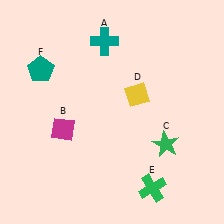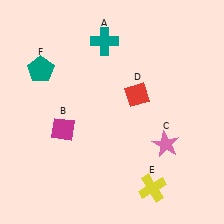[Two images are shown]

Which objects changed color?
C changed from green to pink. D changed from yellow to red. E changed from green to yellow.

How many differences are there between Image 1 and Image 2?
There are 3 differences between the two images.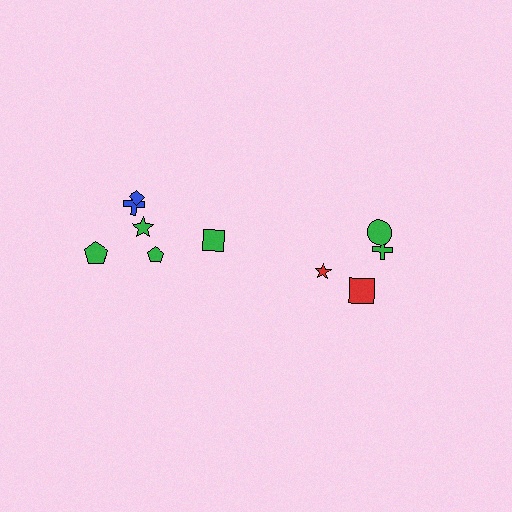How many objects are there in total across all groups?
There are 10 objects.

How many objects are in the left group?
There are 6 objects.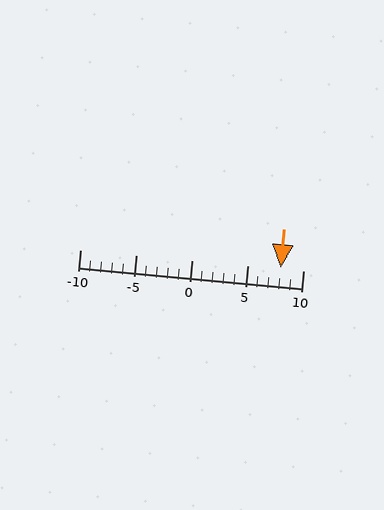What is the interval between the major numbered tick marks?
The major tick marks are spaced 5 units apart.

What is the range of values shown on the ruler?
The ruler shows values from -10 to 10.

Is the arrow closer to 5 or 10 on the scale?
The arrow is closer to 10.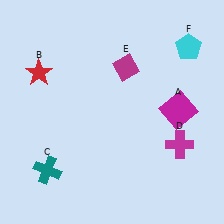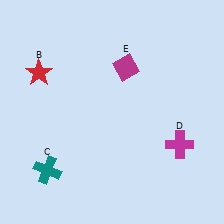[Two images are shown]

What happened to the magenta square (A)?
The magenta square (A) was removed in Image 2. It was in the top-right area of Image 1.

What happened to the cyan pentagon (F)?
The cyan pentagon (F) was removed in Image 2. It was in the top-right area of Image 1.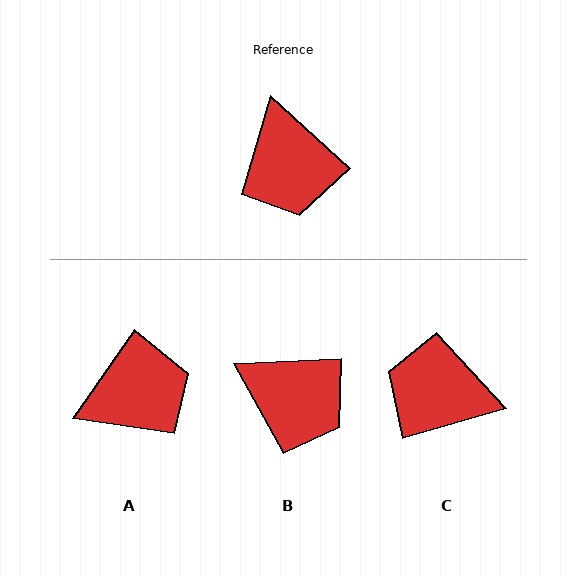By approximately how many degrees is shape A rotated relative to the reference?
Approximately 98 degrees counter-clockwise.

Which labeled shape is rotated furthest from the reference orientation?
C, about 121 degrees away.